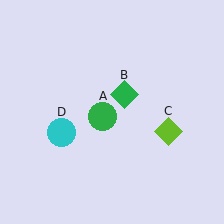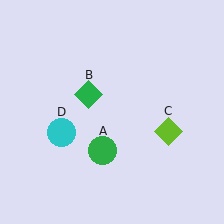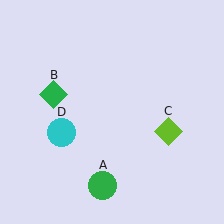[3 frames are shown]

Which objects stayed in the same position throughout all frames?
Lime diamond (object C) and cyan circle (object D) remained stationary.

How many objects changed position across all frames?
2 objects changed position: green circle (object A), green diamond (object B).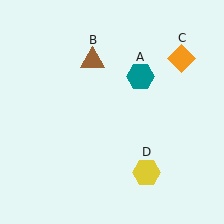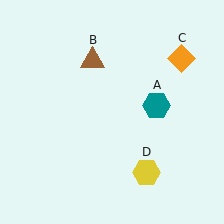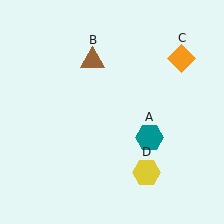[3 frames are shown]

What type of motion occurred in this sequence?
The teal hexagon (object A) rotated clockwise around the center of the scene.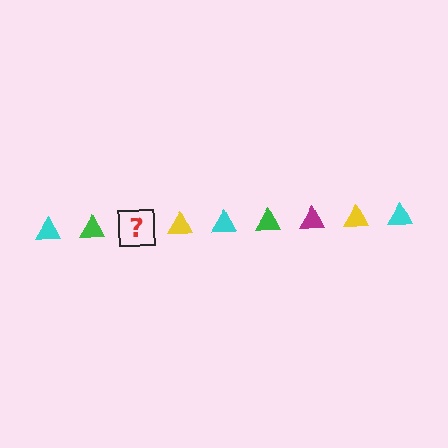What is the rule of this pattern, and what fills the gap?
The rule is that the pattern cycles through cyan, green, magenta, yellow triangles. The gap should be filled with a magenta triangle.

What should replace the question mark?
The question mark should be replaced with a magenta triangle.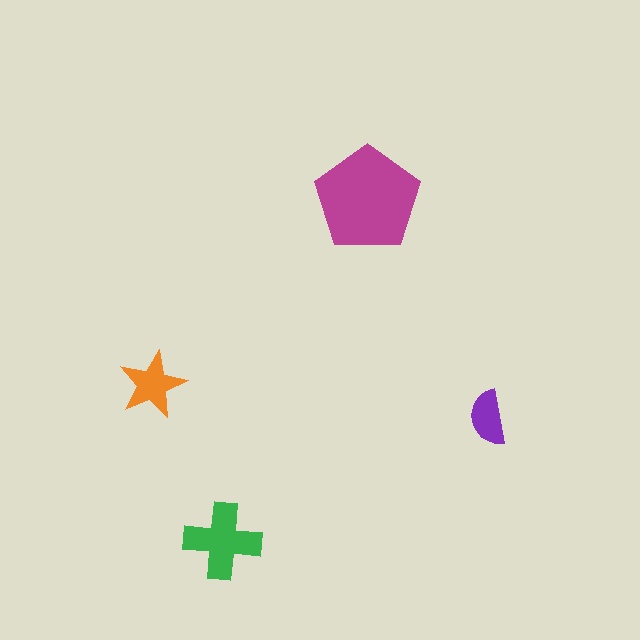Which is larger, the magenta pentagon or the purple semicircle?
The magenta pentagon.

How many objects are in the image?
There are 4 objects in the image.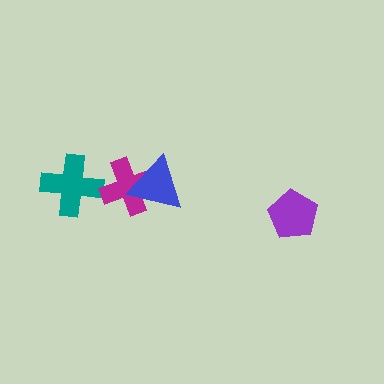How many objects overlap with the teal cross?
0 objects overlap with the teal cross.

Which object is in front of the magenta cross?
The blue triangle is in front of the magenta cross.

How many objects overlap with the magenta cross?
1 object overlaps with the magenta cross.